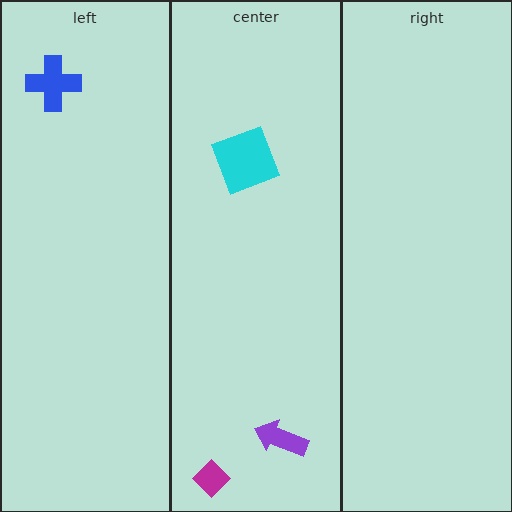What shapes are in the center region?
The purple arrow, the cyan square, the magenta diamond.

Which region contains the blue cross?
The left region.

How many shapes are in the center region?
3.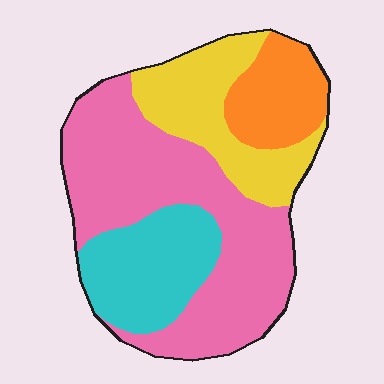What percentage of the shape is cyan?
Cyan covers about 20% of the shape.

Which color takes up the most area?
Pink, at roughly 45%.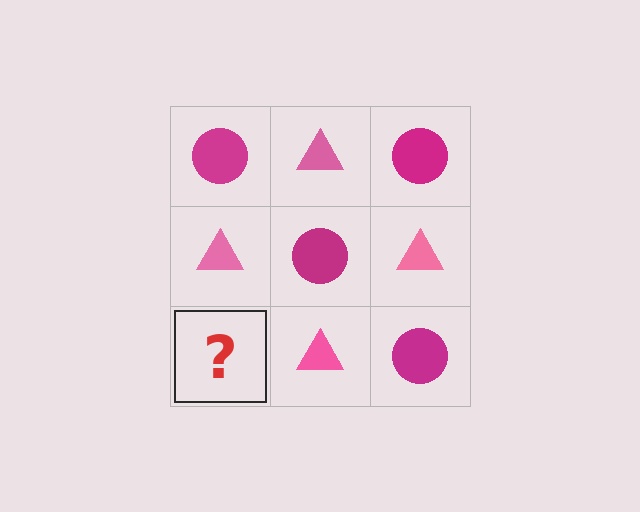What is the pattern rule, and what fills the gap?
The rule is that it alternates magenta circle and pink triangle in a checkerboard pattern. The gap should be filled with a magenta circle.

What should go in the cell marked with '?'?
The missing cell should contain a magenta circle.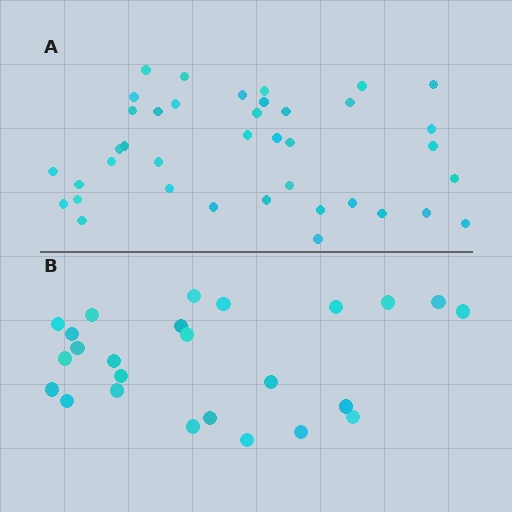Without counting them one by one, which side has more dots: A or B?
Region A (the top region) has more dots.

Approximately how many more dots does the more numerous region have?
Region A has approximately 15 more dots than region B.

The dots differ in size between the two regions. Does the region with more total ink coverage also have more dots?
No. Region B has more total ink coverage because its dots are larger, but region A actually contains more individual dots. Total area can be misleading — the number of items is what matters here.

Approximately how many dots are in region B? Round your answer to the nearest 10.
About 20 dots. (The exact count is 25, which rounds to 20.)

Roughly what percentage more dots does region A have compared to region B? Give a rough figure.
About 55% more.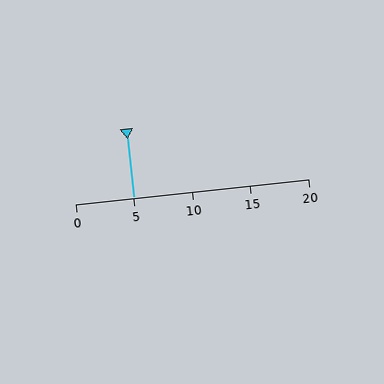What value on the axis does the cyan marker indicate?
The marker indicates approximately 5.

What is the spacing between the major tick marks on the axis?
The major ticks are spaced 5 apart.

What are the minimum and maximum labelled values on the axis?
The axis runs from 0 to 20.